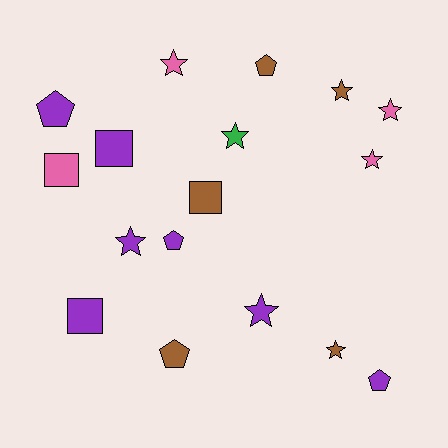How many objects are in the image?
There are 17 objects.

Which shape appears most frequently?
Star, with 8 objects.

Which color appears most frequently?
Purple, with 7 objects.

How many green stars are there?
There is 1 green star.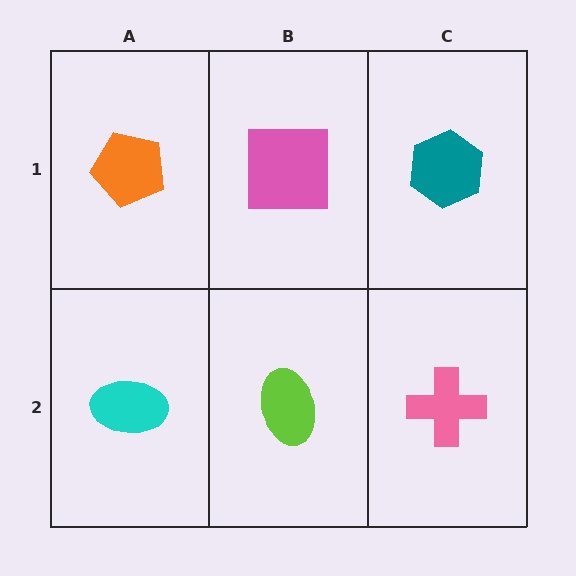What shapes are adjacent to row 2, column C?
A teal hexagon (row 1, column C), a lime ellipse (row 2, column B).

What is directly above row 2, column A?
An orange pentagon.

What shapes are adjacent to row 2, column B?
A pink square (row 1, column B), a cyan ellipse (row 2, column A), a pink cross (row 2, column C).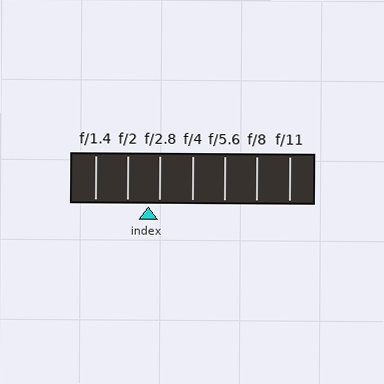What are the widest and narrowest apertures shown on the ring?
The widest aperture shown is f/1.4 and the narrowest is f/11.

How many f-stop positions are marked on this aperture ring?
There are 7 f-stop positions marked.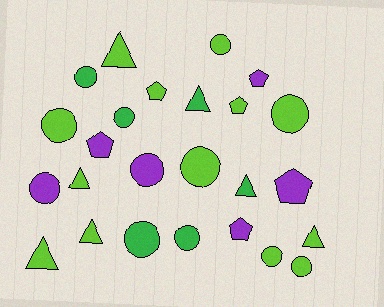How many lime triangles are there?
There are 5 lime triangles.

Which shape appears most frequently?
Circle, with 12 objects.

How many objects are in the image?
There are 25 objects.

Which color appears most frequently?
Lime, with 13 objects.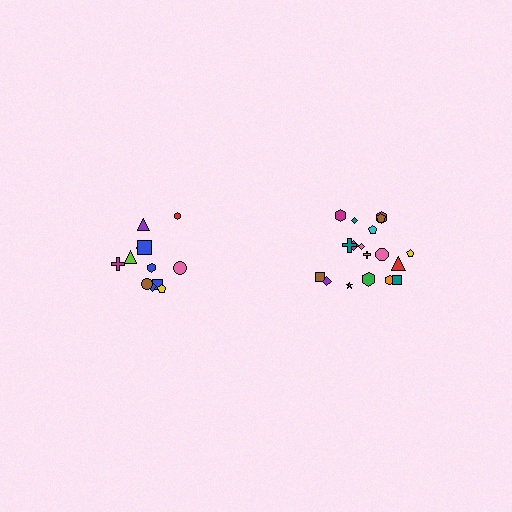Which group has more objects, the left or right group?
The right group.